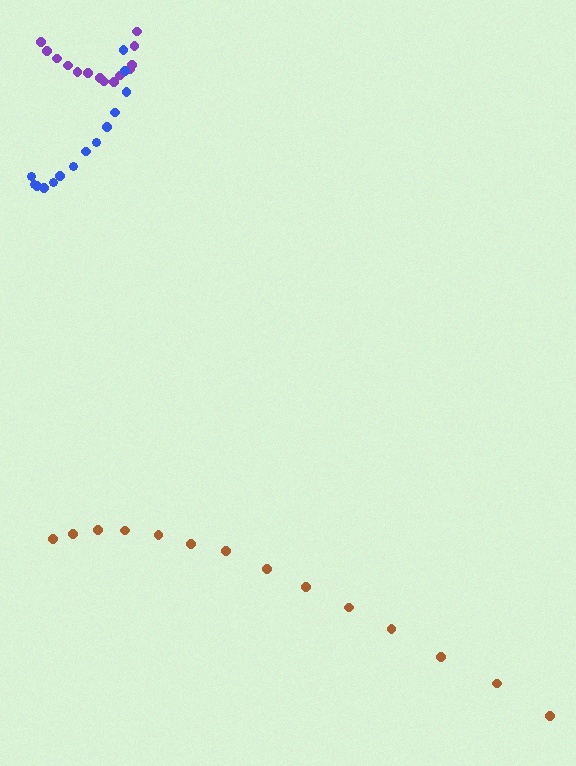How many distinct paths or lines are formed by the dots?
There are 3 distinct paths.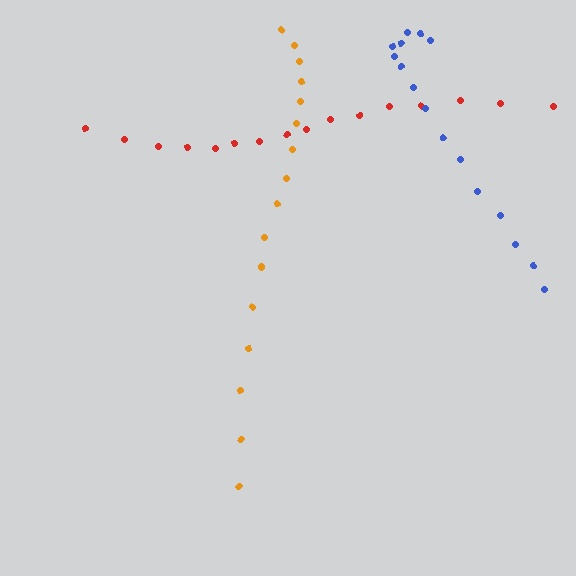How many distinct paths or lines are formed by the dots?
There are 3 distinct paths.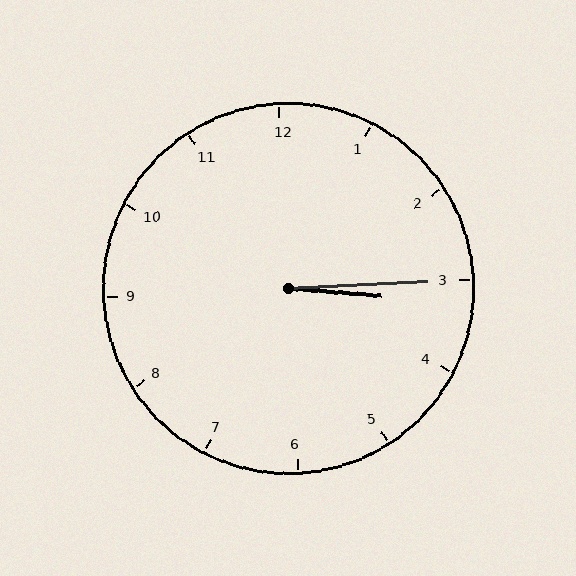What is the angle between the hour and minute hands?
Approximately 8 degrees.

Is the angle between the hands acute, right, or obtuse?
It is acute.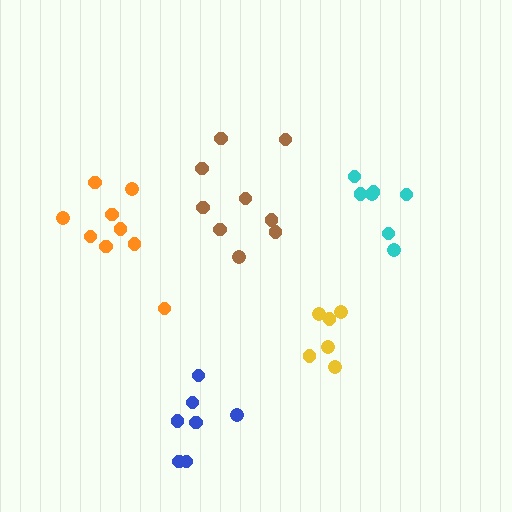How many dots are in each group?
Group 1: 6 dots, Group 2: 7 dots, Group 3: 9 dots, Group 4: 7 dots, Group 5: 9 dots (38 total).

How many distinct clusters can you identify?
There are 5 distinct clusters.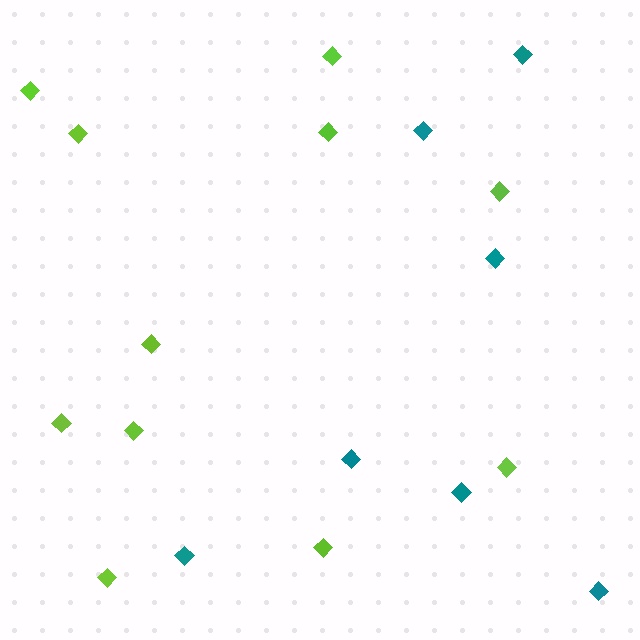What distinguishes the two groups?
There are 2 groups: one group of lime diamonds (11) and one group of teal diamonds (7).